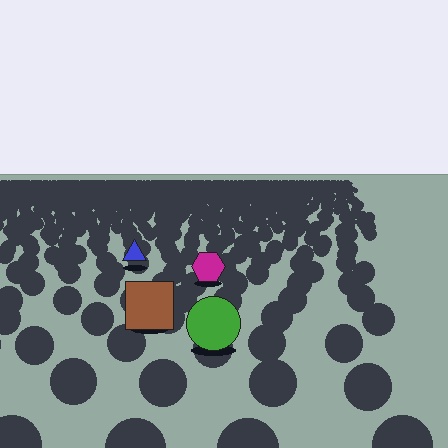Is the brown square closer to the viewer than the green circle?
No. The green circle is closer — you can tell from the texture gradient: the ground texture is coarser near it.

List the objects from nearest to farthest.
From nearest to farthest: the green circle, the brown square, the magenta hexagon, the blue triangle.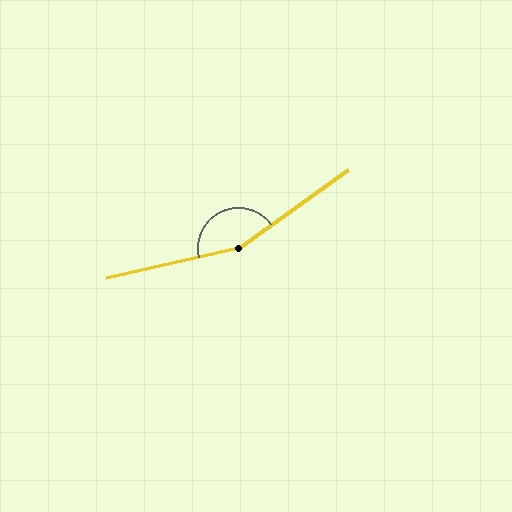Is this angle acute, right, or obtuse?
It is obtuse.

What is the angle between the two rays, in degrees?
Approximately 158 degrees.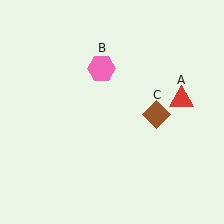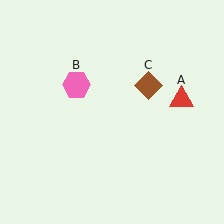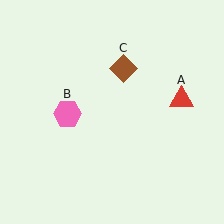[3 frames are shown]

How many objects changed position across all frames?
2 objects changed position: pink hexagon (object B), brown diamond (object C).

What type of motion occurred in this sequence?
The pink hexagon (object B), brown diamond (object C) rotated counterclockwise around the center of the scene.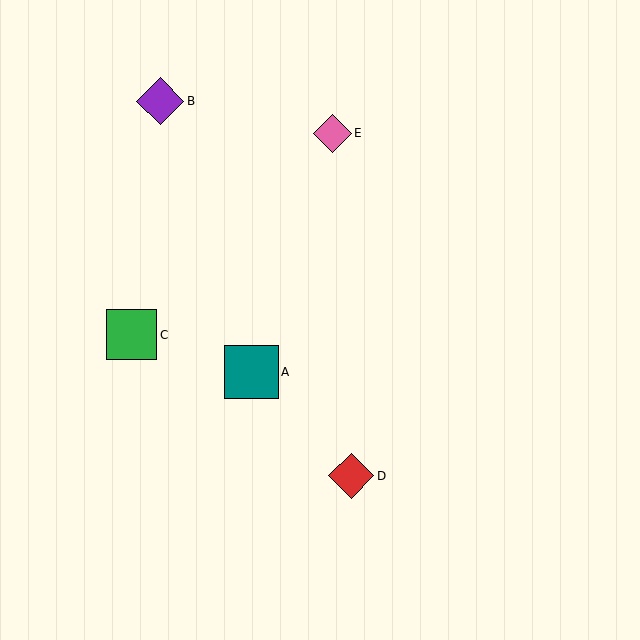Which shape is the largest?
The teal square (labeled A) is the largest.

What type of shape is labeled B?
Shape B is a purple diamond.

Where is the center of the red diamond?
The center of the red diamond is at (351, 476).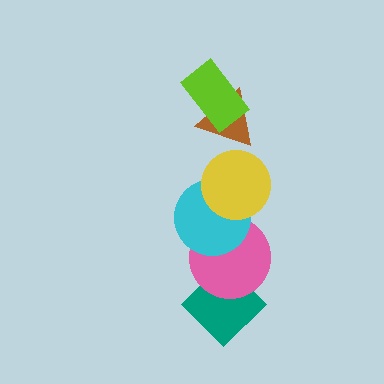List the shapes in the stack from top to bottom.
From top to bottom: the lime rectangle, the brown triangle, the yellow circle, the cyan circle, the pink circle, the teal diamond.